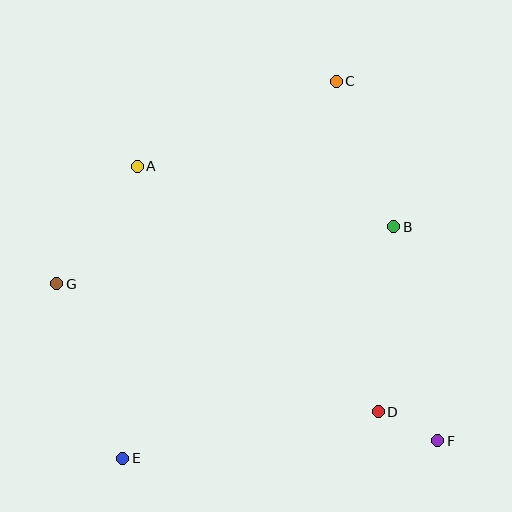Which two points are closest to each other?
Points D and F are closest to each other.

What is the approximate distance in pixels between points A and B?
The distance between A and B is approximately 263 pixels.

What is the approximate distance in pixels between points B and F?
The distance between B and F is approximately 218 pixels.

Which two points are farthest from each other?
Points C and E are farthest from each other.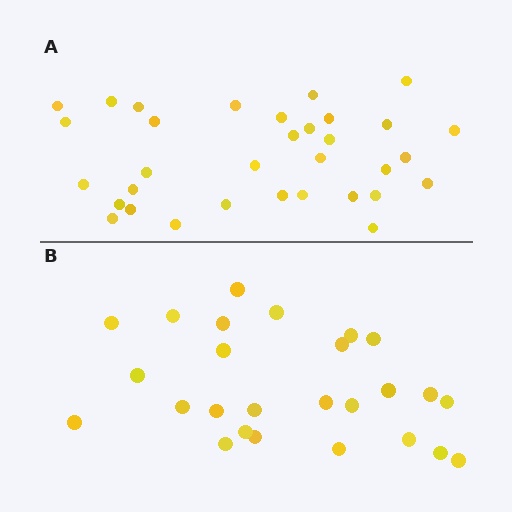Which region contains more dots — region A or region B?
Region A (the top region) has more dots.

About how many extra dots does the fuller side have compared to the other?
Region A has roughly 8 or so more dots than region B.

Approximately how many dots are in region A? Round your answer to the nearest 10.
About 30 dots. (The exact count is 33, which rounds to 30.)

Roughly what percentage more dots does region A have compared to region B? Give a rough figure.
About 25% more.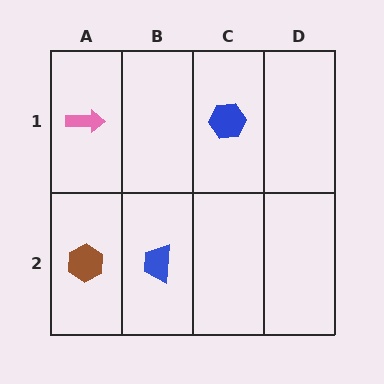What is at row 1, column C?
A blue hexagon.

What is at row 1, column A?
A pink arrow.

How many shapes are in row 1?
2 shapes.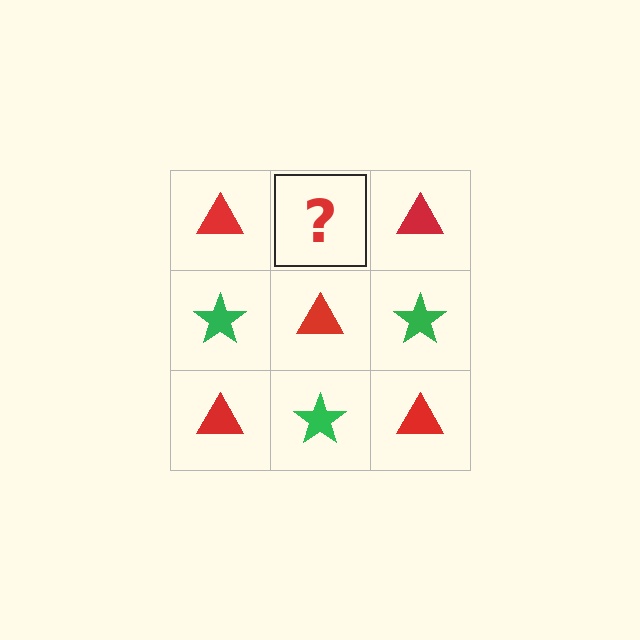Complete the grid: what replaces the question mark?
The question mark should be replaced with a green star.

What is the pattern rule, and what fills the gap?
The rule is that it alternates red triangle and green star in a checkerboard pattern. The gap should be filled with a green star.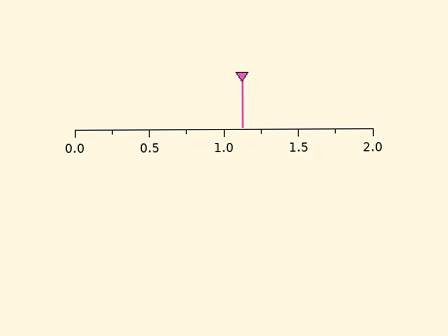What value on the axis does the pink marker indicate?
The marker indicates approximately 1.12.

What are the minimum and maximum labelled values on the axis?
The axis runs from 0.0 to 2.0.